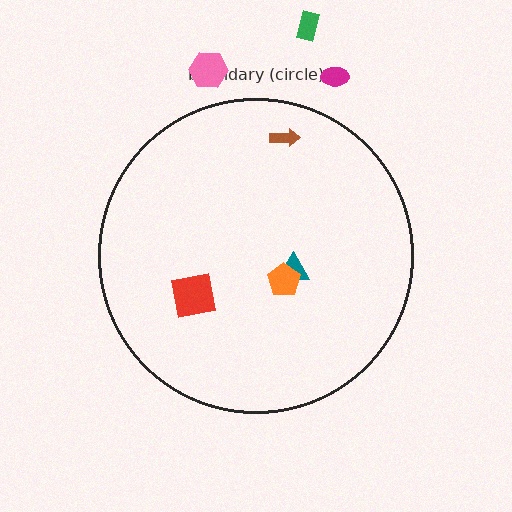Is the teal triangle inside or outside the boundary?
Inside.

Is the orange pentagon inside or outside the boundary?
Inside.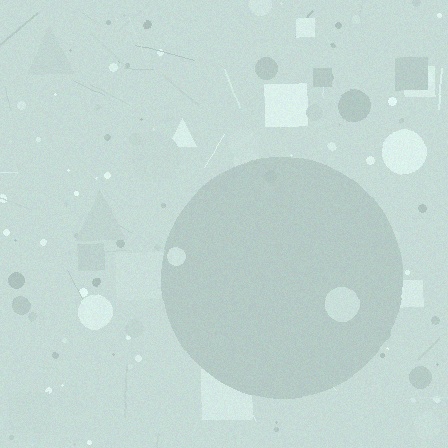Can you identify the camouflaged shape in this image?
The camouflaged shape is a circle.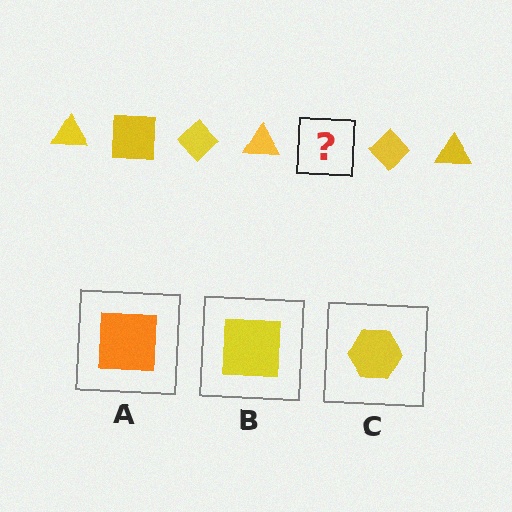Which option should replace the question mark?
Option B.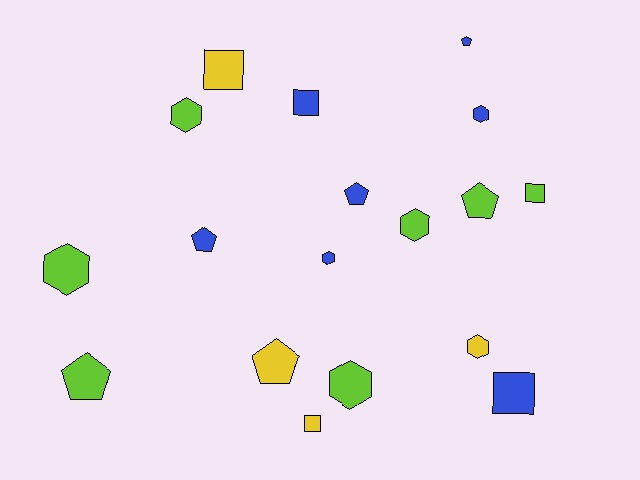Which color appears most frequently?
Lime, with 7 objects.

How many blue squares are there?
There are 2 blue squares.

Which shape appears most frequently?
Hexagon, with 7 objects.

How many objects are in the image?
There are 18 objects.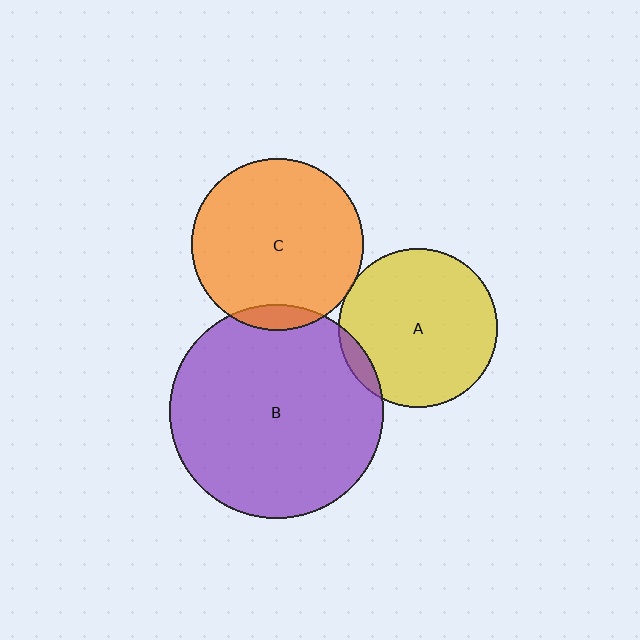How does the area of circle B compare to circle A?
Approximately 1.8 times.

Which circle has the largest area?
Circle B (purple).